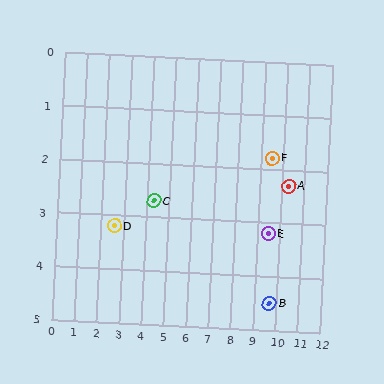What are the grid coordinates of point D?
Point D is at approximately (2.6, 3.2).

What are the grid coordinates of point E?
Point E is at approximately (9.5, 3.2).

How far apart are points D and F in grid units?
Points D and F are about 7.0 grid units apart.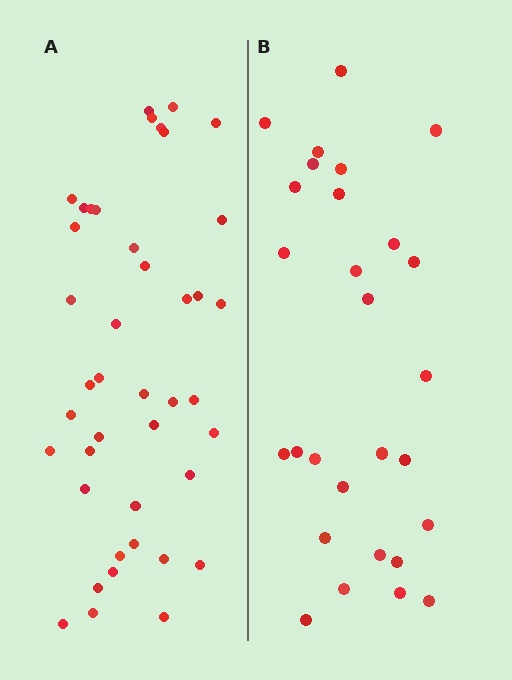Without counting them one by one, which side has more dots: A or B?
Region A (the left region) has more dots.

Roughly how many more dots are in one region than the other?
Region A has approximately 15 more dots than region B.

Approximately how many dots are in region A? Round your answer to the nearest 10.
About 40 dots. (The exact count is 42, which rounds to 40.)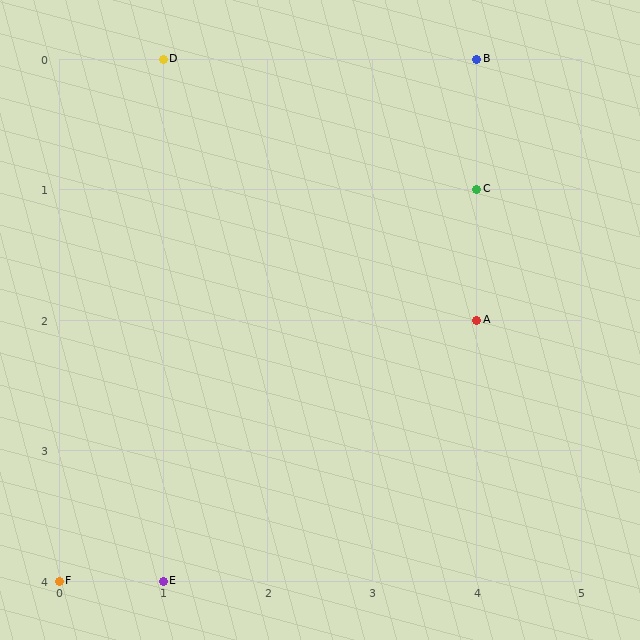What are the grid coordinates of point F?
Point F is at grid coordinates (0, 4).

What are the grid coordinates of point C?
Point C is at grid coordinates (4, 1).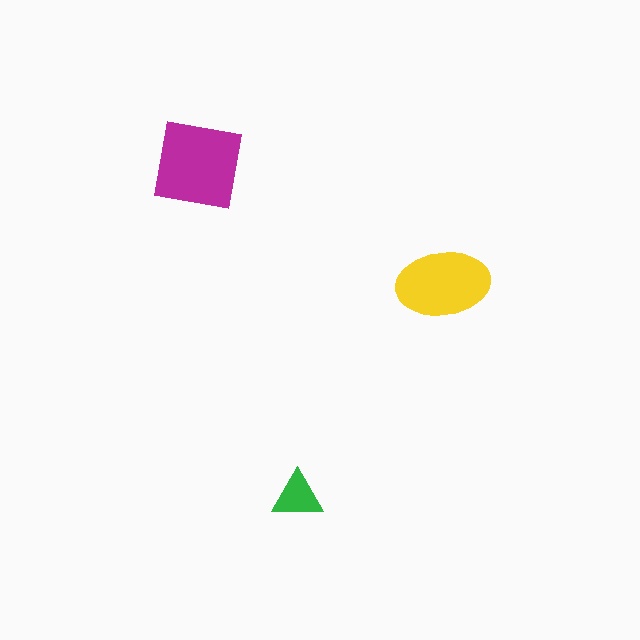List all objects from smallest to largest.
The green triangle, the yellow ellipse, the magenta square.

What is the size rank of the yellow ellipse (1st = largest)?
2nd.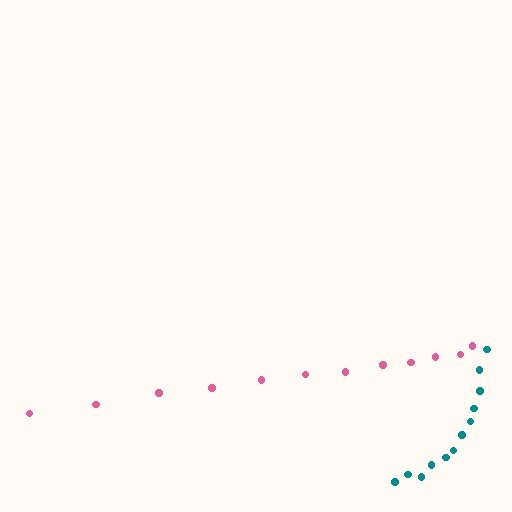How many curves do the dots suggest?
There are 2 distinct paths.